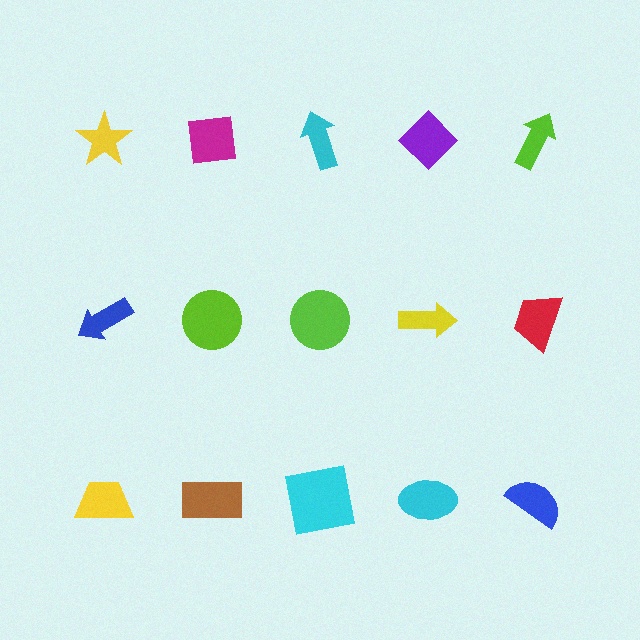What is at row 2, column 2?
A lime circle.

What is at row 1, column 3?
A cyan arrow.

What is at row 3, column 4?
A cyan ellipse.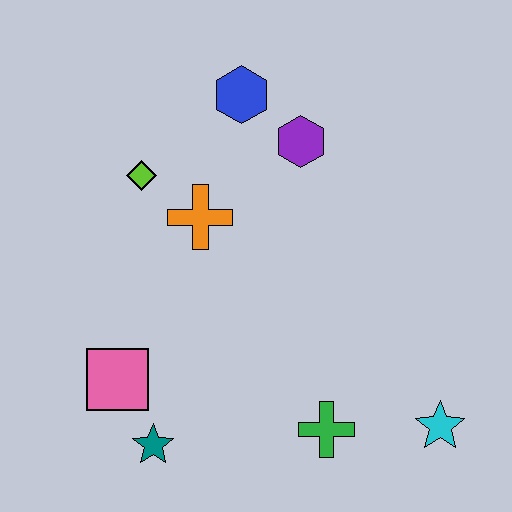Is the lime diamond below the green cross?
No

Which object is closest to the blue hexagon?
The purple hexagon is closest to the blue hexagon.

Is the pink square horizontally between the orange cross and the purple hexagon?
No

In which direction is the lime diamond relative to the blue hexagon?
The lime diamond is to the left of the blue hexagon.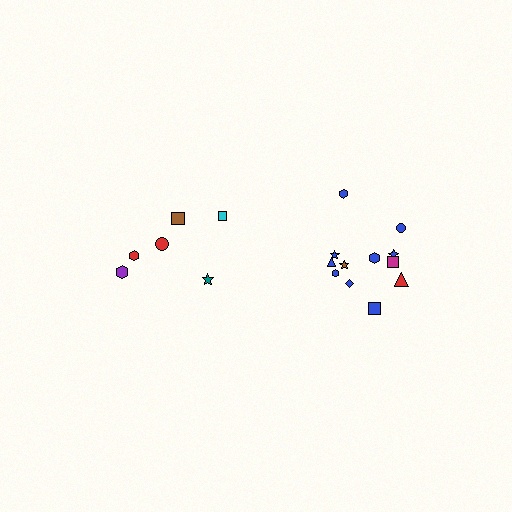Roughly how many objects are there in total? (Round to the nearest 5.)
Roughly 20 objects in total.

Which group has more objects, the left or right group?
The right group.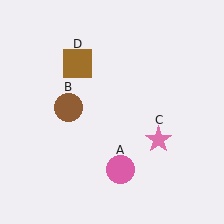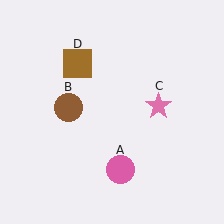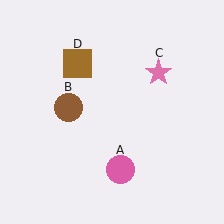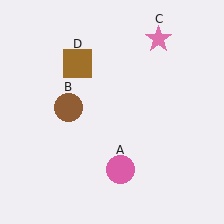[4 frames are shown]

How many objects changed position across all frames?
1 object changed position: pink star (object C).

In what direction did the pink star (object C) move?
The pink star (object C) moved up.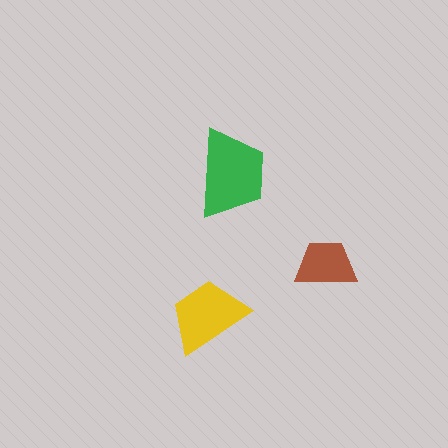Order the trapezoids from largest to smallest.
the green one, the yellow one, the brown one.